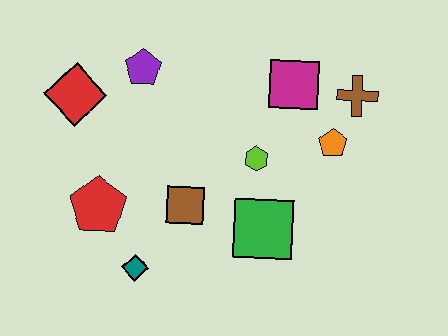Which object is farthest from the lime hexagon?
The red diamond is farthest from the lime hexagon.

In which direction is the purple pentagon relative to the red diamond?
The purple pentagon is to the right of the red diamond.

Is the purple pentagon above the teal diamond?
Yes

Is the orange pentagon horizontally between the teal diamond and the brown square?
No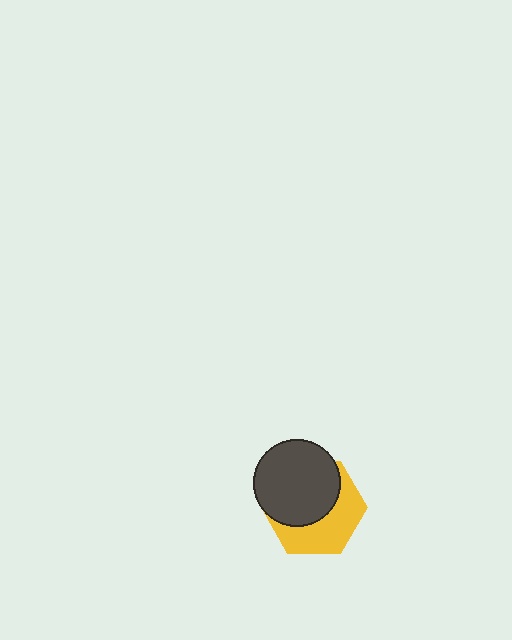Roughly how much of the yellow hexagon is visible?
About half of it is visible (roughly 46%).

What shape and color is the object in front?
The object in front is a dark gray circle.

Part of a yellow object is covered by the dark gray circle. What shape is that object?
It is a hexagon.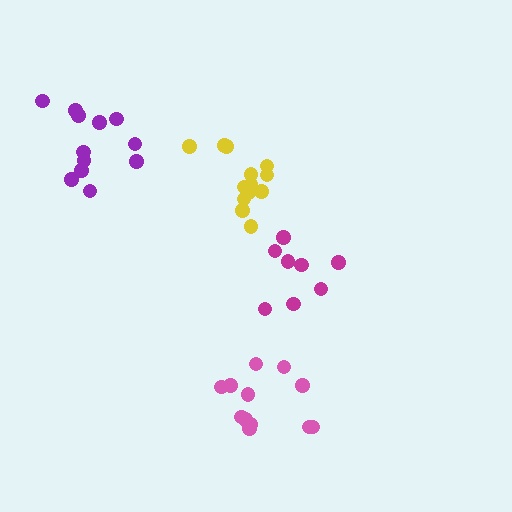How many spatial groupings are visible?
There are 4 spatial groupings.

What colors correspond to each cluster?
The clusters are colored: yellow, magenta, purple, pink.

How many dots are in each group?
Group 1: 13 dots, Group 2: 8 dots, Group 3: 12 dots, Group 4: 12 dots (45 total).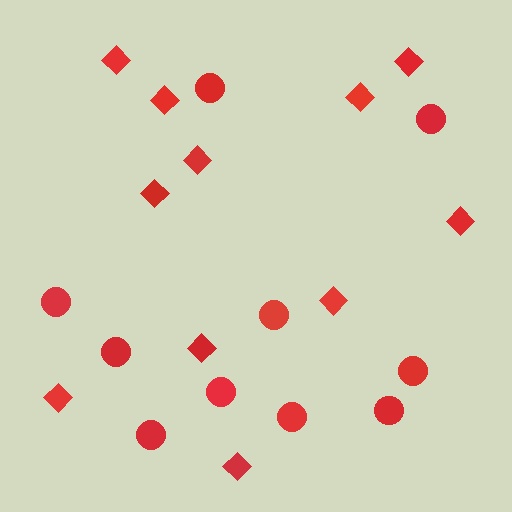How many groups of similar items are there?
There are 2 groups: one group of diamonds (11) and one group of circles (10).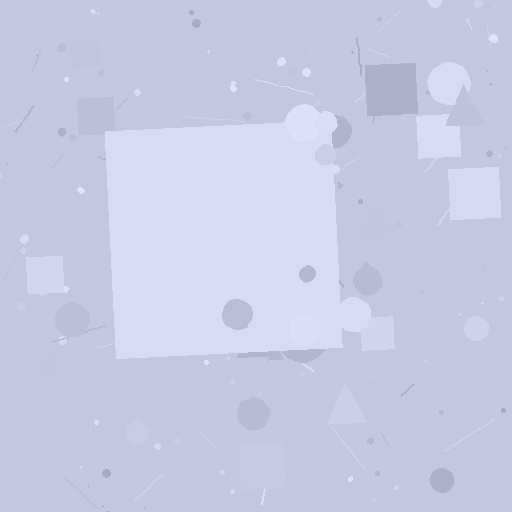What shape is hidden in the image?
A square is hidden in the image.